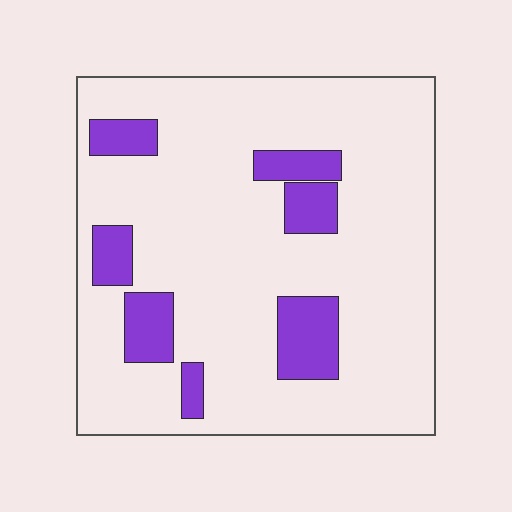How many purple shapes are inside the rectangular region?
7.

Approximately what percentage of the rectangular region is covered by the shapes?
Approximately 15%.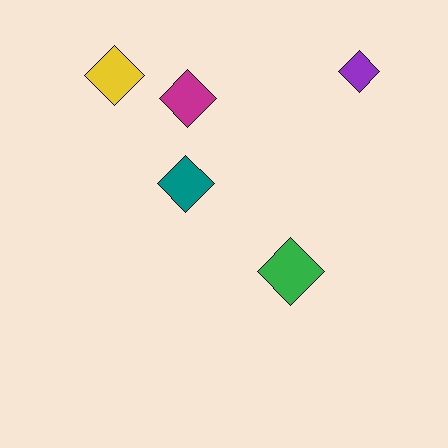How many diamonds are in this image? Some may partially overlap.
There are 5 diamonds.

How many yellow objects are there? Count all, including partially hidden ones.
There is 1 yellow object.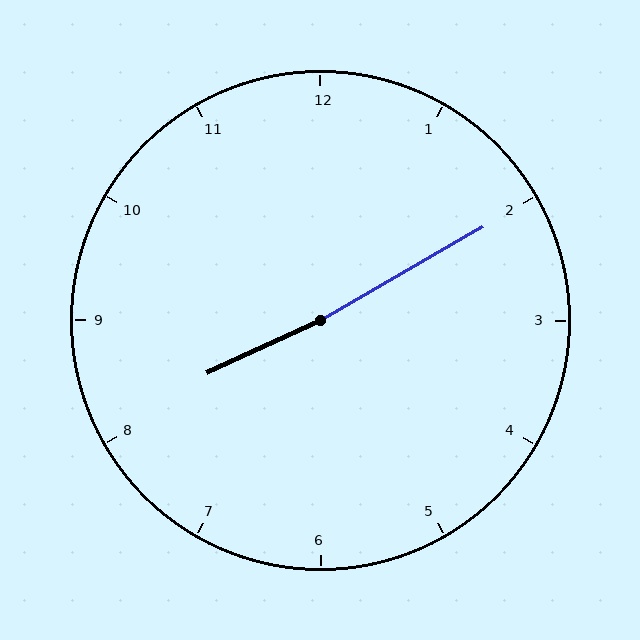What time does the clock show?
8:10.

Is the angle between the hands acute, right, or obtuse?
It is obtuse.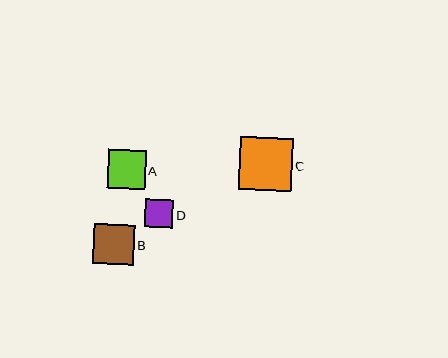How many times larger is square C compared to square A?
Square C is approximately 1.4 times the size of square A.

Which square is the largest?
Square C is the largest with a size of approximately 52 pixels.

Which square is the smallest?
Square D is the smallest with a size of approximately 28 pixels.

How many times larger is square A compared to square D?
Square A is approximately 1.4 times the size of square D.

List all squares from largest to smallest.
From largest to smallest: C, B, A, D.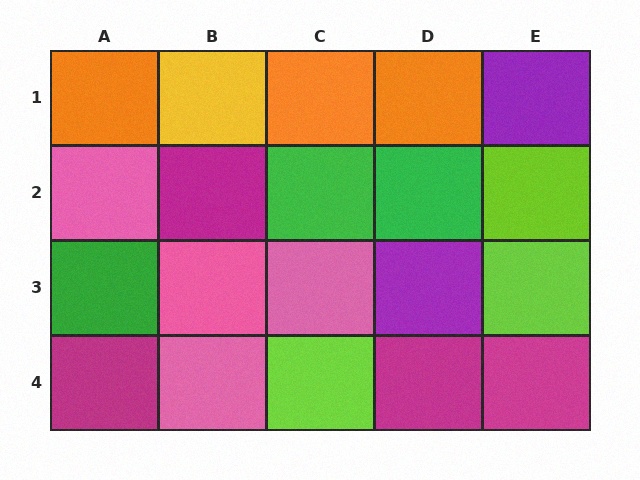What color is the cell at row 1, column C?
Orange.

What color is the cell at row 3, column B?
Pink.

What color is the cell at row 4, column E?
Magenta.